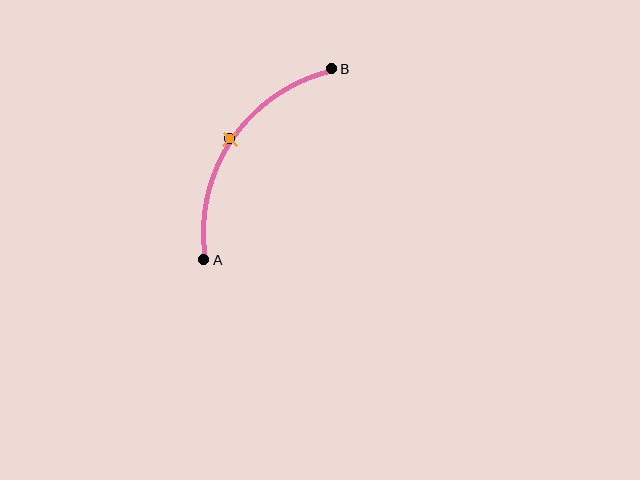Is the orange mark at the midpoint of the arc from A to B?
Yes. The orange mark lies on the arc at equal arc-length from both A and B — it is the arc midpoint.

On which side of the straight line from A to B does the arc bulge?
The arc bulges above and to the left of the straight line connecting A and B.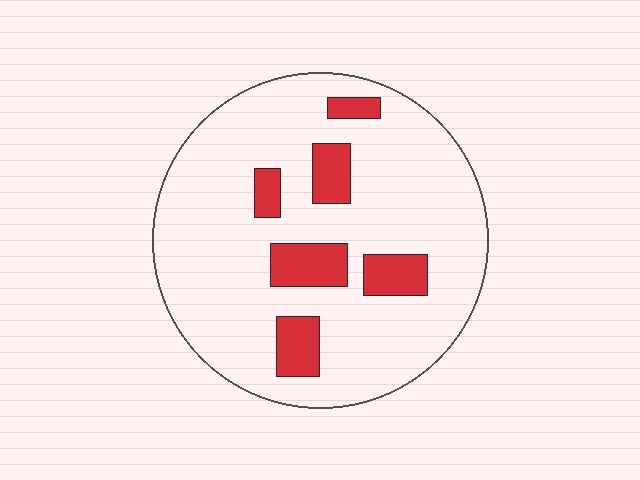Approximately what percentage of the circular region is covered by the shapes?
Approximately 15%.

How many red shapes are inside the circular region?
6.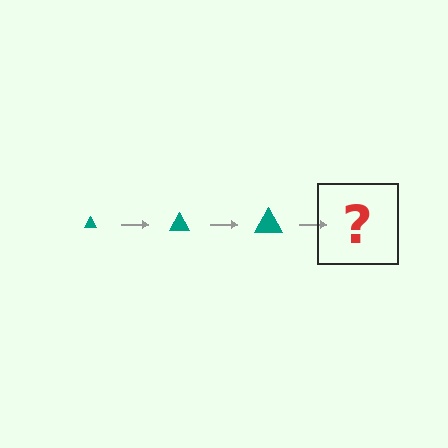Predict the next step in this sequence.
The next step is a teal triangle, larger than the previous one.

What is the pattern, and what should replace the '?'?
The pattern is that the triangle gets progressively larger each step. The '?' should be a teal triangle, larger than the previous one.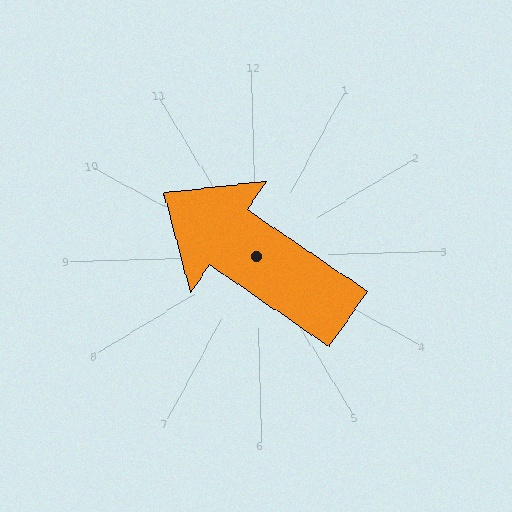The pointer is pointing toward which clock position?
Roughly 10 o'clock.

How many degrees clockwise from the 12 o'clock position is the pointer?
Approximately 306 degrees.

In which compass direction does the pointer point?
Northwest.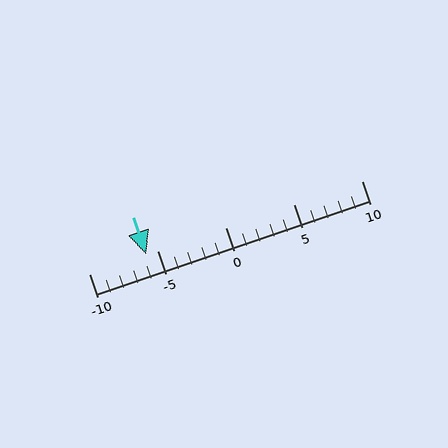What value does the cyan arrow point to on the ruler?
The cyan arrow points to approximately -6.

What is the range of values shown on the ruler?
The ruler shows values from -10 to 10.